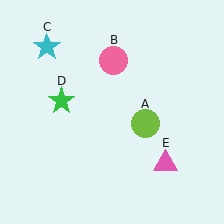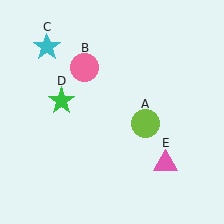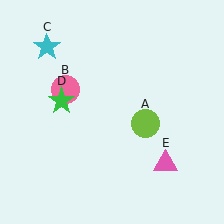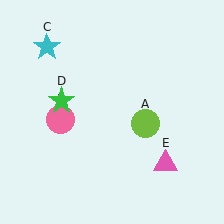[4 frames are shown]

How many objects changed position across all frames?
1 object changed position: pink circle (object B).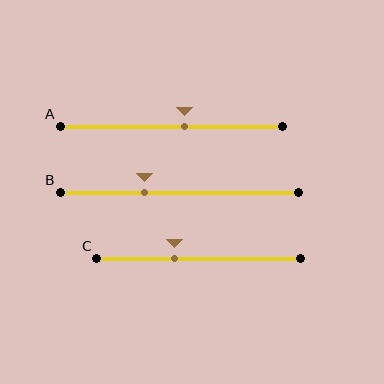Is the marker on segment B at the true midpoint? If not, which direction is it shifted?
No, the marker on segment B is shifted to the left by about 14% of the segment length.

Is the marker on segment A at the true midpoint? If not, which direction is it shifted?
No, the marker on segment A is shifted to the right by about 6% of the segment length.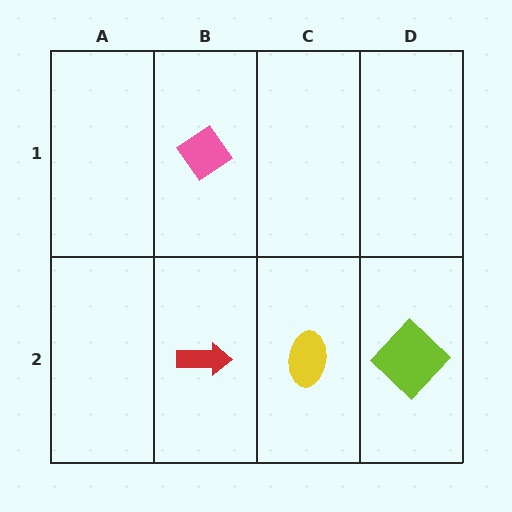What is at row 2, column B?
A red arrow.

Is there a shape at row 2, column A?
No, that cell is empty.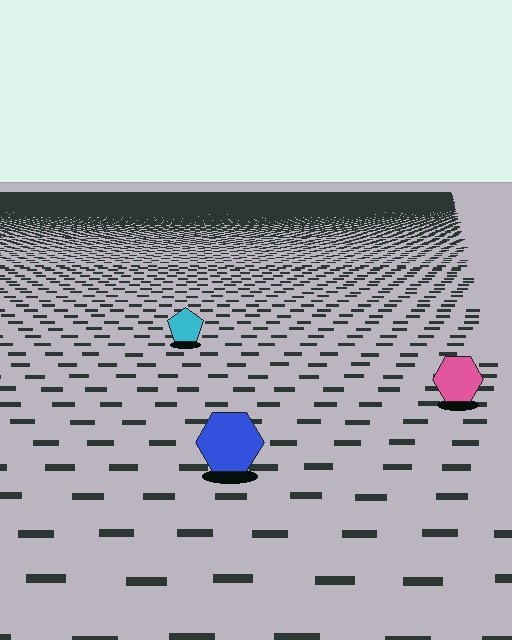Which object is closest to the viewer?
The blue hexagon is closest. The texture marks near it are larger and more spread out.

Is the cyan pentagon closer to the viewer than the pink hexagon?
No. The pink hexagon is closer — you can tell from the texture gradient: the ground texture is coarser near it.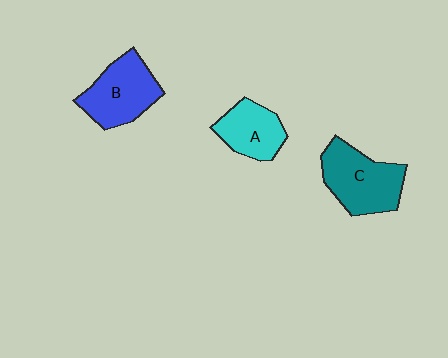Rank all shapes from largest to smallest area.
From largest to smallest: C (teal), B (blue), A (cyan).